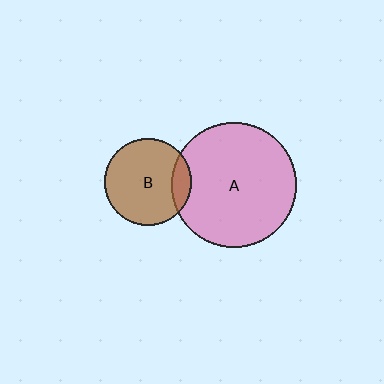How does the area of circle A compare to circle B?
Approximately 2.0 times.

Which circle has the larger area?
Circle A (pink).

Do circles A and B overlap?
Yes.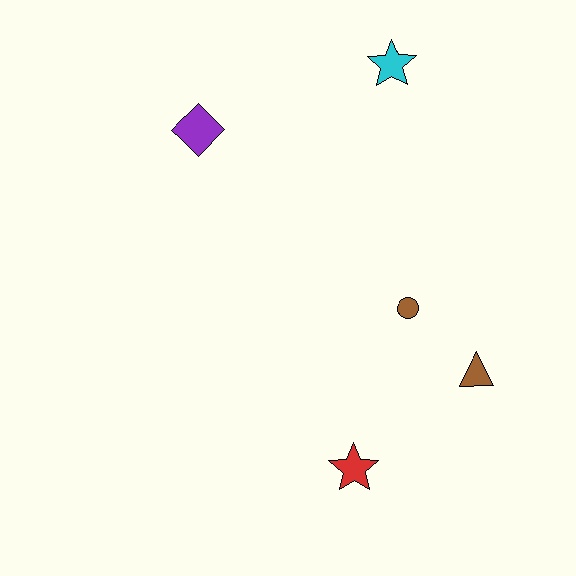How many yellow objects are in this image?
There are no yellow objects.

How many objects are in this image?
There are 5 objects.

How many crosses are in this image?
There are no crosses.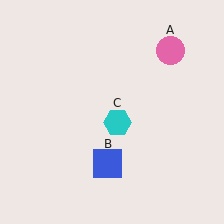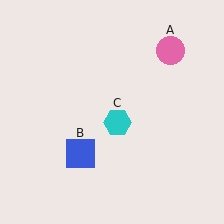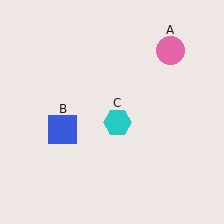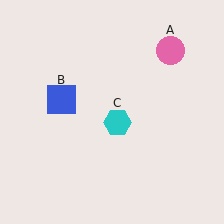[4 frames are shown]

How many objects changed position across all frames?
1 object changed position: blue square (object B).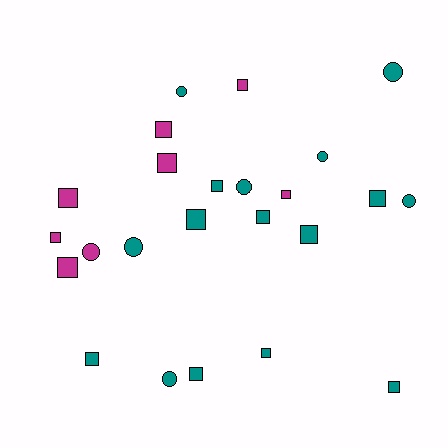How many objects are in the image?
There are 24 objects.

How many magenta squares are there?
There are 7 magenta squares.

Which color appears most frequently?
Teal, with 16 objects.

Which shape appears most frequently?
Square, with 16 objects.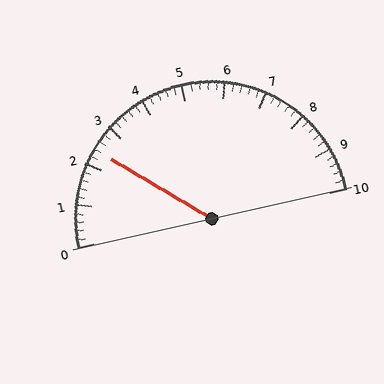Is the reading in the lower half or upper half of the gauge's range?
The reading is in the lower half of the range (0 to 10).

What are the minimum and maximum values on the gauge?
The gauge ranges from 0 to 10.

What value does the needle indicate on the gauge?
The needle indicates approximately 2.4.